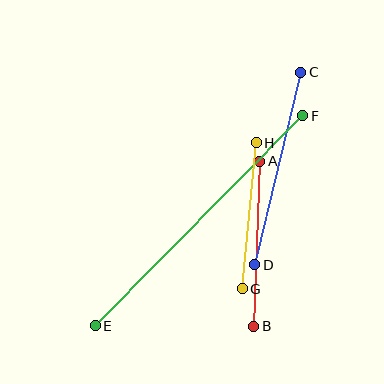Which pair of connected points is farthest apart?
Points E and F are farthest apart.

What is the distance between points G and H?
The distance is approximately 147 pixels.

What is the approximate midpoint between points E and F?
The midpoint is at approximately (199, 221) pixels.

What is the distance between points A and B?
The distance is approximately 166 pixels.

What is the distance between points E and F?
The distance is approximately 295 pixels.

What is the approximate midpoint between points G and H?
The midpoint is at approximately (249, 216) pixels.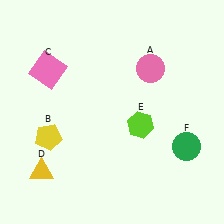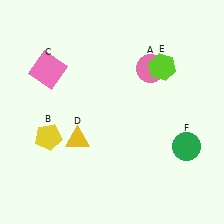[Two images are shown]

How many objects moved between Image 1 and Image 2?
2 objects moved between the two images.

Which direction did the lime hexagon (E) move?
The lime hexagon (E) moved up.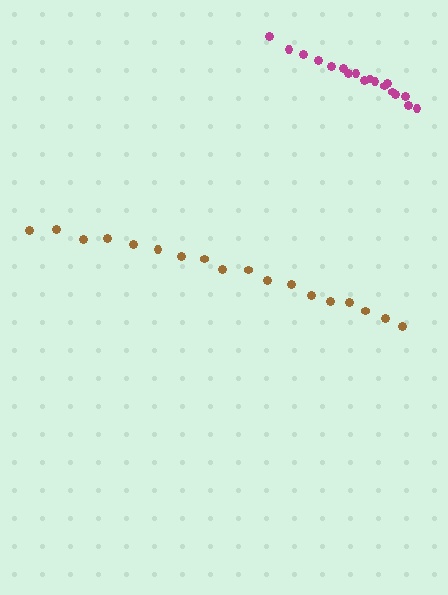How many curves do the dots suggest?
There are 2 distinct paths.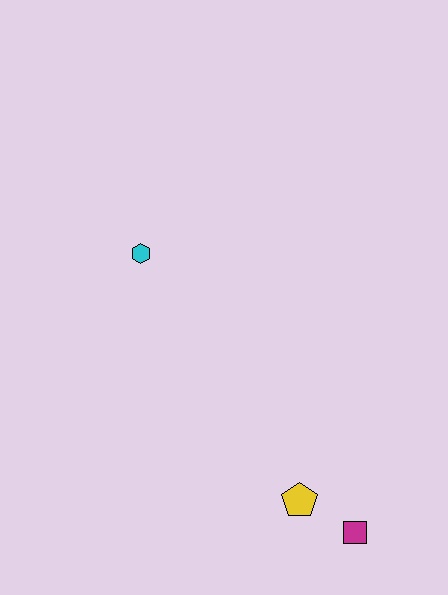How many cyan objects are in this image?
There is 1 cyan object.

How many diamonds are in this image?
There are no diamonds.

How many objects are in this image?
There are 3 objects.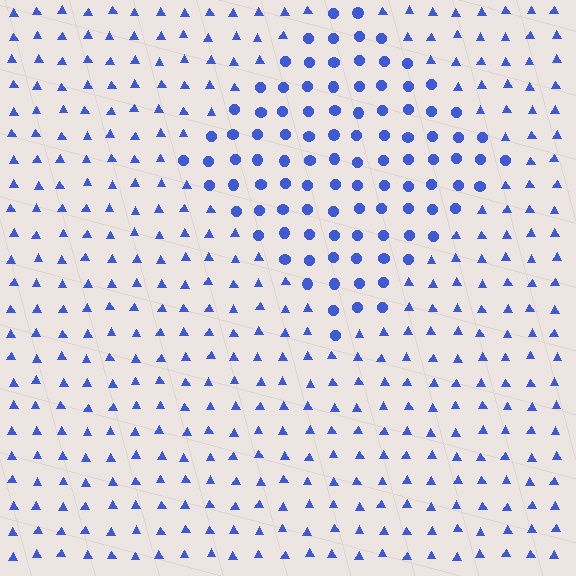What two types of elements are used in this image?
The image uses circles inside the diamond region and triangles outside it.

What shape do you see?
I see a diamond.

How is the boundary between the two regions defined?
The boundary is defined by a change in element shape: circles inside vs. triangles outside. All elements share the same color and spacing.